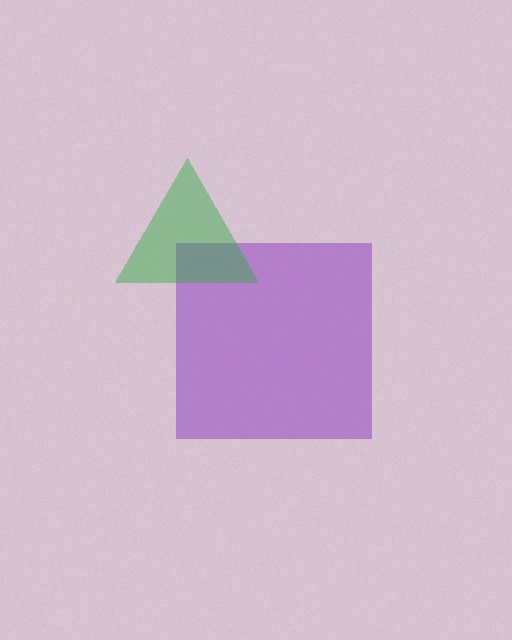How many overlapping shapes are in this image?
There are 2 overlapping shapes in the image.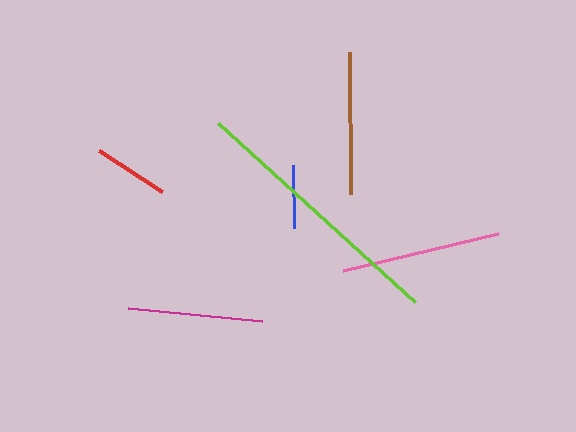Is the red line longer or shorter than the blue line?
The red line is longer than the blue line.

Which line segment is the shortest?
The blue line is the shortest at approximately 63 pixels.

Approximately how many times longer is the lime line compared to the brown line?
The lime line is approximately 1.9 times the length of the brown line.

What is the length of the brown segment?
The brown segment is approximately 142 pixels long.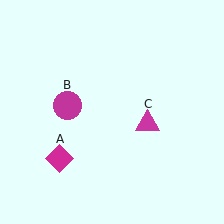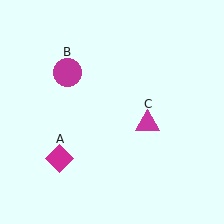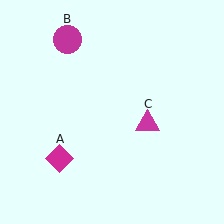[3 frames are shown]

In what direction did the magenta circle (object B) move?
The magenta circle (object B) moved up.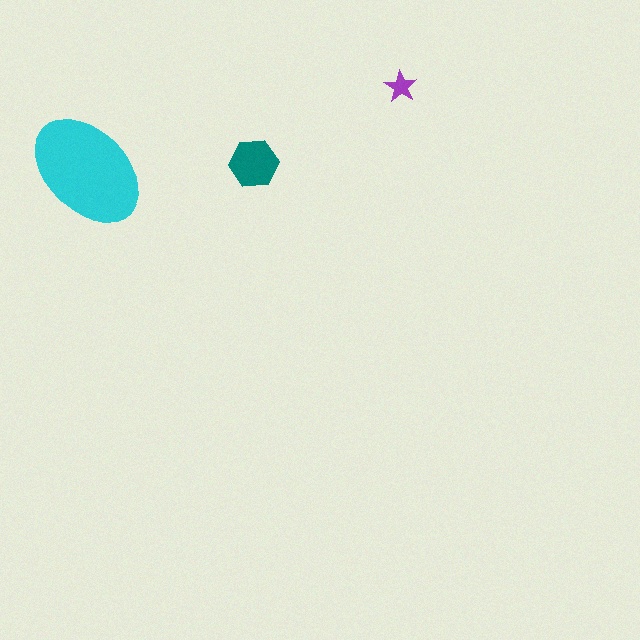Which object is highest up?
The purple star is topmost.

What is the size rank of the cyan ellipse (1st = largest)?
1st.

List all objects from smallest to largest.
The purple star, the teal hexagon, the cyan ellipse.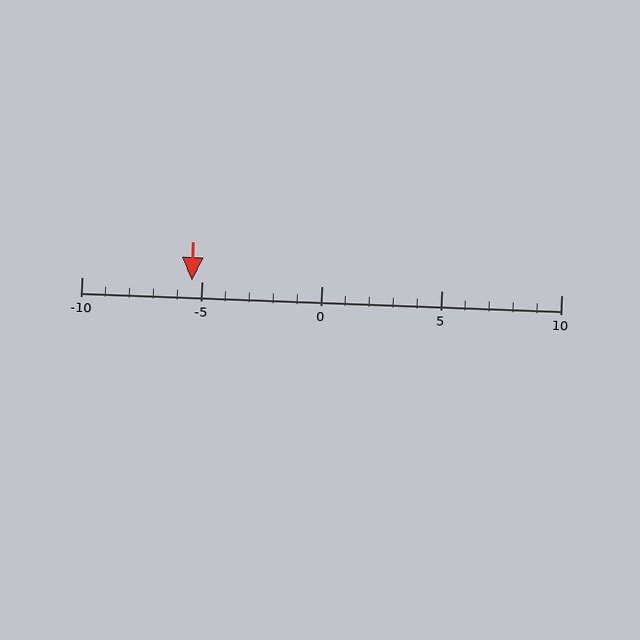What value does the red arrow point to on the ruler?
The red arrow points to approximately -5.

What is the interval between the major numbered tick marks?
The major tick marks are spaced 5 units apart.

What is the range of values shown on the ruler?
The ruler shows values from -10 to 10.